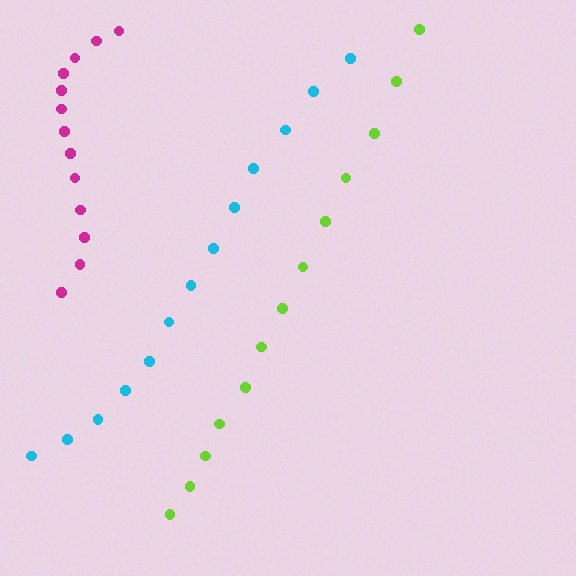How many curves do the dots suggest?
There are 3 distinct paths.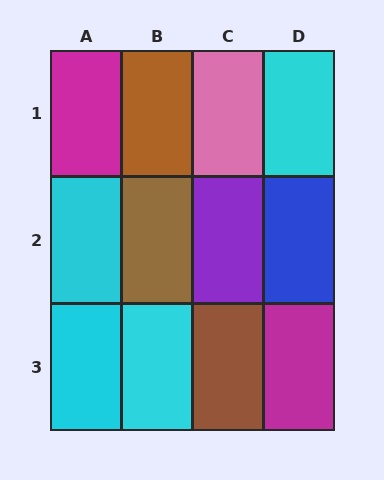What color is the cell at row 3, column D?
Magenta.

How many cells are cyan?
4 cells are cyan.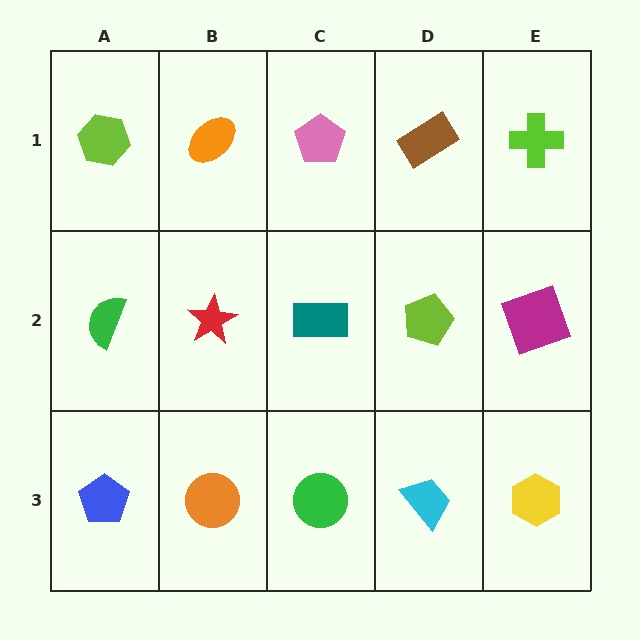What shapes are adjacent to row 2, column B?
An orange ellipse (row 1, column B), an orange circle (row 3, column B), a green semicircle (row 2, column A), a teal rectangle (row 2, column C).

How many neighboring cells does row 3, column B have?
3.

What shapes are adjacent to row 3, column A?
A green semicircle (row 2, column A), an orange circle (row 3, column B).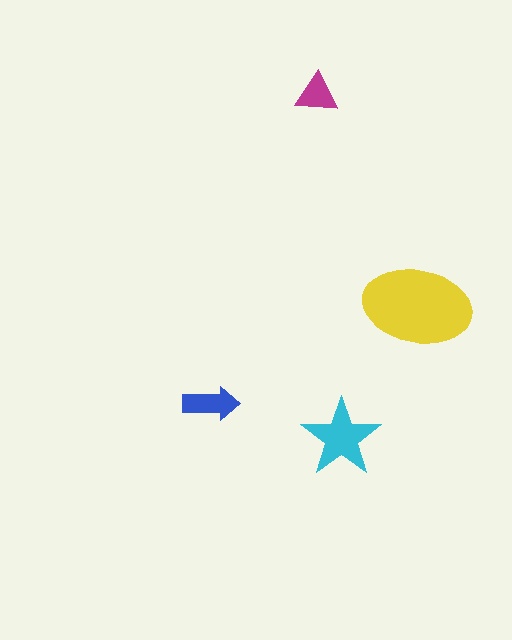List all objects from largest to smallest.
The yellow ellipse, the cyan star, the blue arrow, the magenta triangle.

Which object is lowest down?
The cyan star is bottommost.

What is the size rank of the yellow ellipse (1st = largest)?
1st.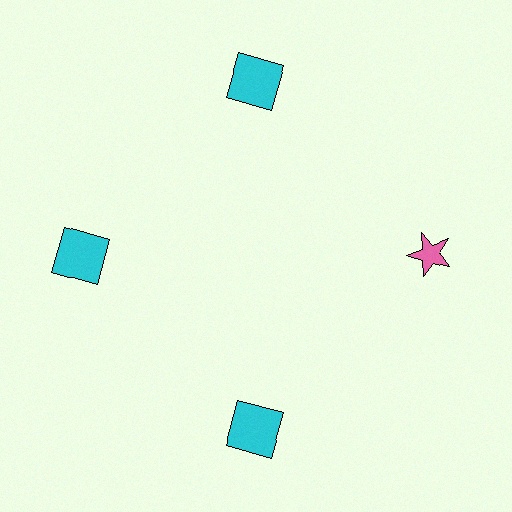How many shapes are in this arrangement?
There are 4 shapes arranged in a ring pattern.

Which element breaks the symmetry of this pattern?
The pink star at roughly the 3 o'clock position breaks the symmetry. All other shapes are cyan squares.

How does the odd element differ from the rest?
It differs in both color (pink instead of cyan) and shape (star instead of square).